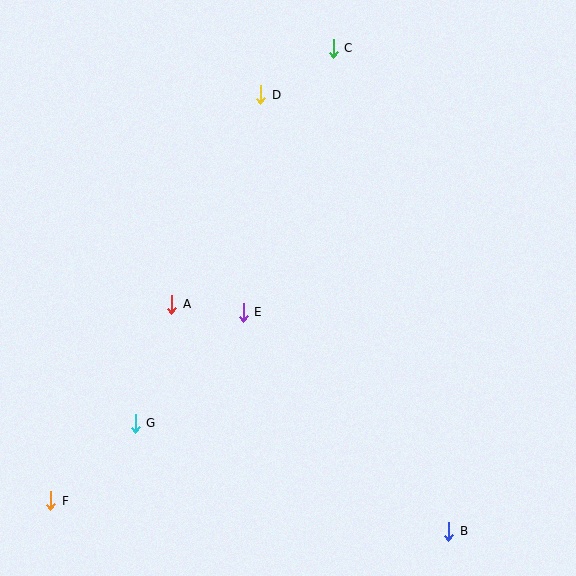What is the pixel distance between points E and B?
The distance between E and B is 300 pixels.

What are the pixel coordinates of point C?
Point C is at (333, 48).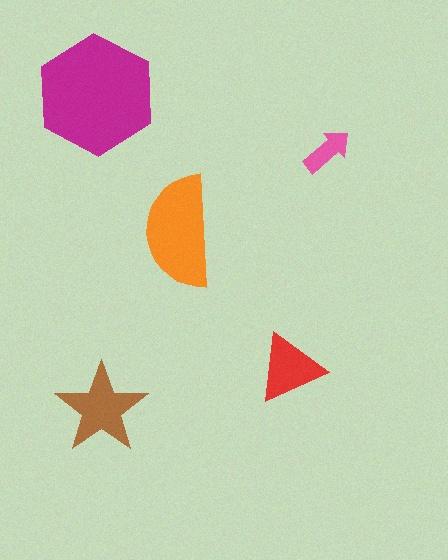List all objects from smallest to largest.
The pink arrow, the red triangle, the brown star, the orange semicircle, the magenta hexagon.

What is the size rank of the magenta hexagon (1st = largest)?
1st.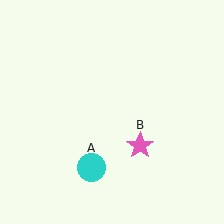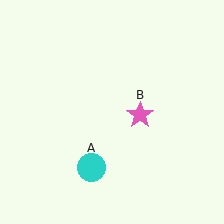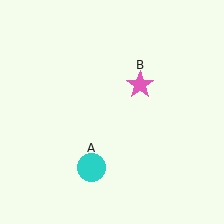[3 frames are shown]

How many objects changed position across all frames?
1 object changed position: pink star (object B).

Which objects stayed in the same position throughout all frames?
Cyan circle (object A) remained stationary.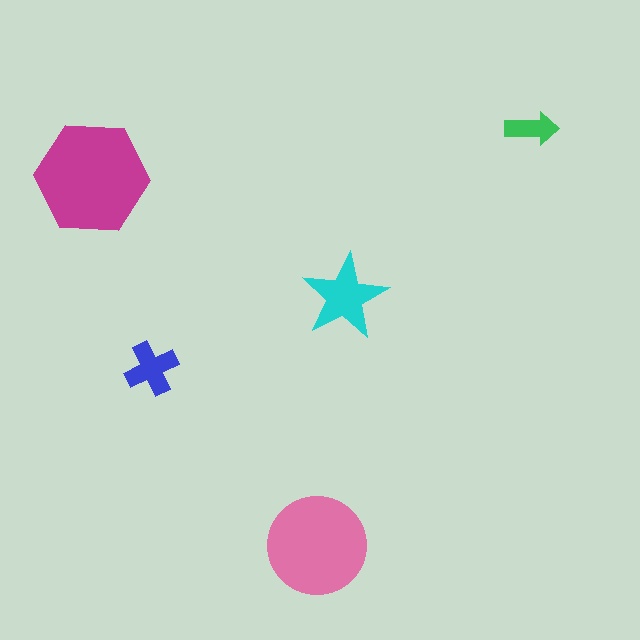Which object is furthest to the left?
The magenta hexagon is leftmost.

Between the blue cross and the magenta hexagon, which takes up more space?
The magenta hexagon.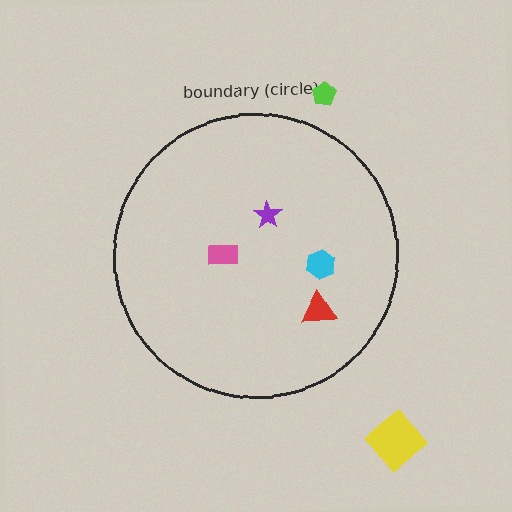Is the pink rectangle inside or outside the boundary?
Inside.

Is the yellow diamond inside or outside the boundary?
Outside.